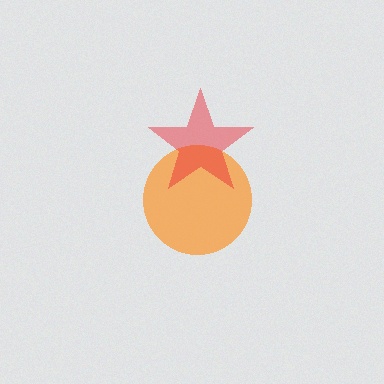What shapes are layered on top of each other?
The layered shapes are: an orange circle, a red star.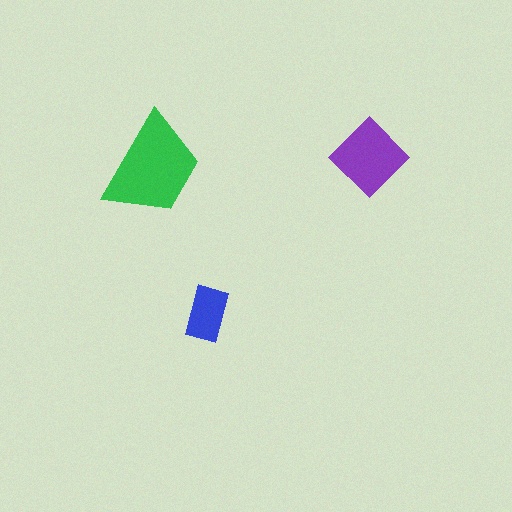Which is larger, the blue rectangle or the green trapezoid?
The green trapezoid.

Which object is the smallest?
The blue rectangle.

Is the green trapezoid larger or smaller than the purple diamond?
Larger.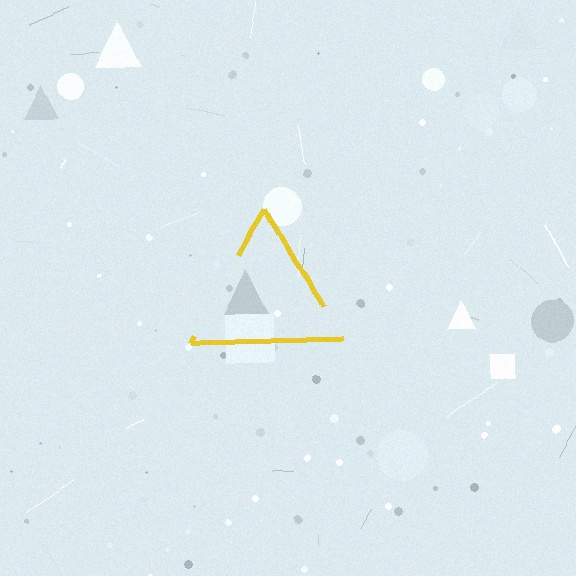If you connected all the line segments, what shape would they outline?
They would outline a triangle.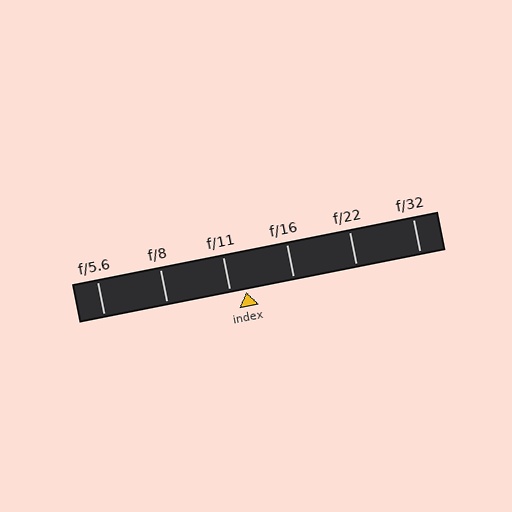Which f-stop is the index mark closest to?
The index mark is closest to f/11.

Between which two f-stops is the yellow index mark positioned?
The index mark is between f/11 and f/16.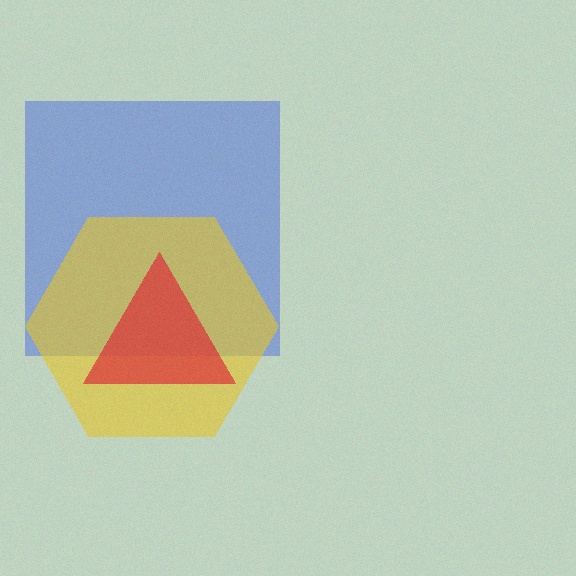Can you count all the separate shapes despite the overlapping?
Yes, there are 3 separate shapes.